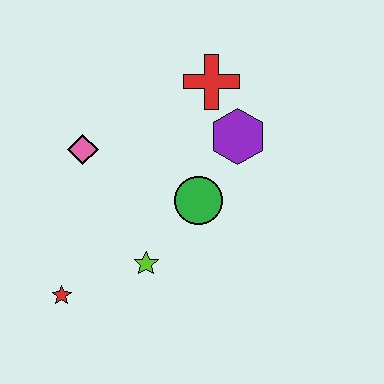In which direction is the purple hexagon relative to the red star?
The purple hexagon is to the right of the red star.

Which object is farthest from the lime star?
The red cross is farthest from the lime star.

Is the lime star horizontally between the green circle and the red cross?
No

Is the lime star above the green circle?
No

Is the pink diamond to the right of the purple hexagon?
No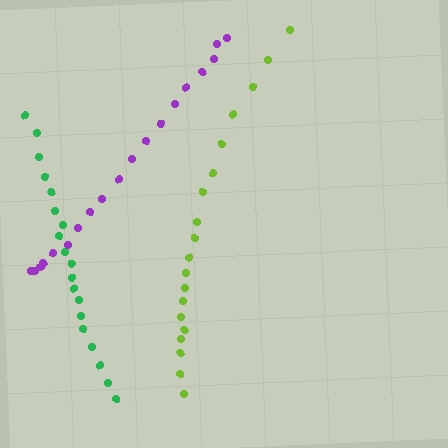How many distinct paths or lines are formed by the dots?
There are 3 distinct paths.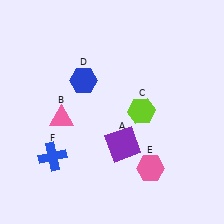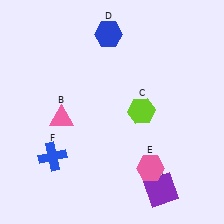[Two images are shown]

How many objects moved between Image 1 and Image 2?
2 objects moved between the two images.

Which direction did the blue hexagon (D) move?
The blue hexagon (D) moved up.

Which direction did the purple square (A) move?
The purple square (A) moved down.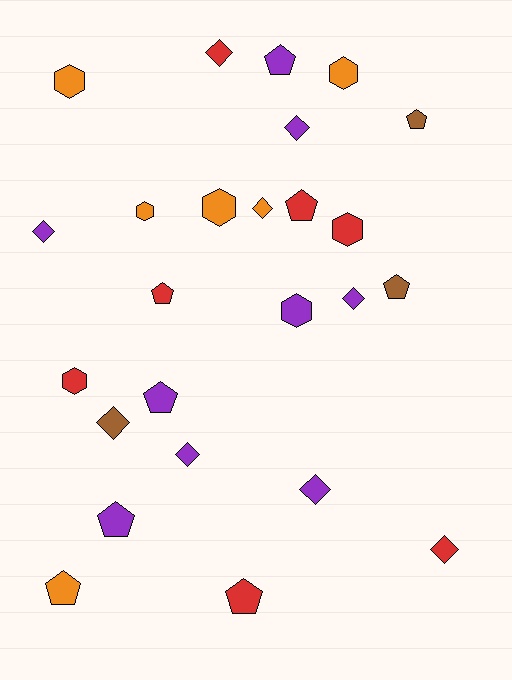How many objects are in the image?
There are 25 objects.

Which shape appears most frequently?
Pentagon, with 9 objects.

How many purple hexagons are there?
There is 1 purple hexagon.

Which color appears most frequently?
Purple, with 9 objects.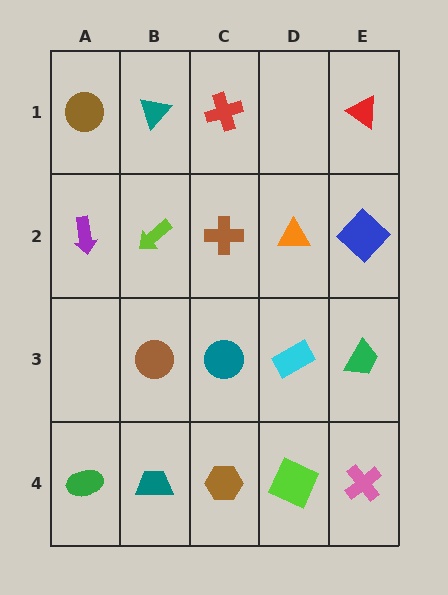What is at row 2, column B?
A lime arrow.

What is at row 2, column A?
A purple arrow.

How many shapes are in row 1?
4 shapes.